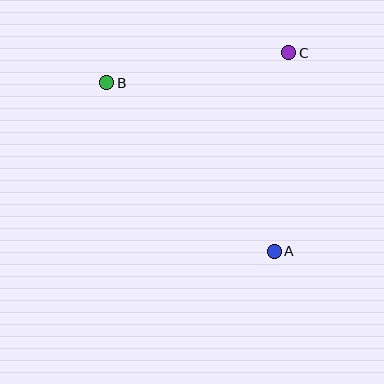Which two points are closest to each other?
Points B and C are closest to each other.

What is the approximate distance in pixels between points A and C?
The distance between A and C is approximately 199 pixels.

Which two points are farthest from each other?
Points A and B are farthest from each other.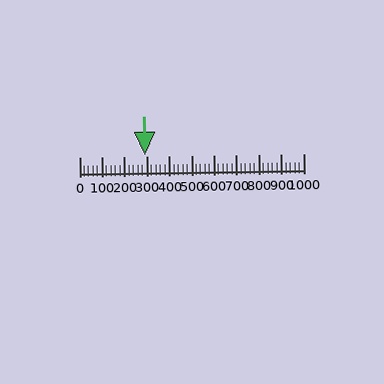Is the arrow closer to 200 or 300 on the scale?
The arrow is closer to 300.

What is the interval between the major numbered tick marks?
The major tick marks are spaced 100 units apart.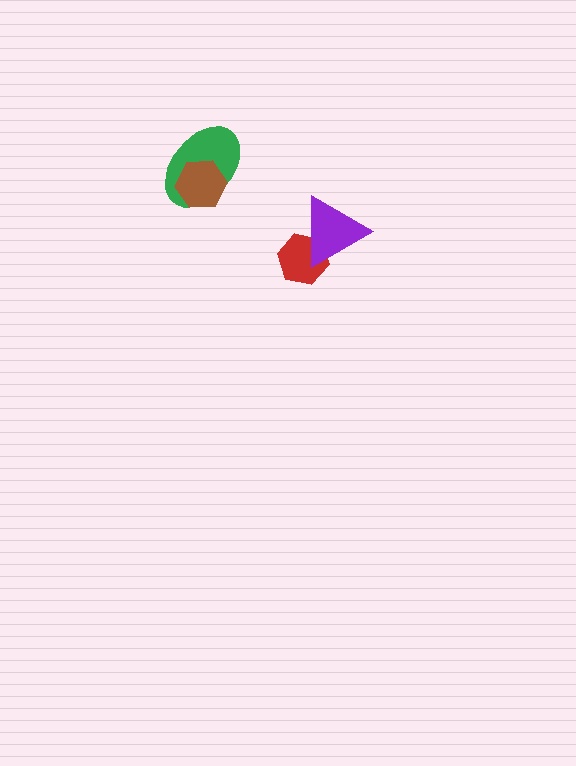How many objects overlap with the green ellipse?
1 object overlaps with the green ellipse.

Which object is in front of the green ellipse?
The brown hexagon is in front of the green ellipse.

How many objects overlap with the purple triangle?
1 object overlaps with the purple triangle.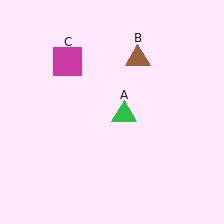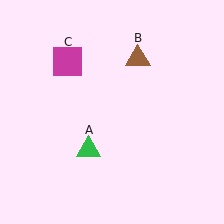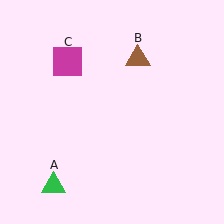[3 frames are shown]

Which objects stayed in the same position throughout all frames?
Brown triangle (object B) and magenta square (object C) remained stationary.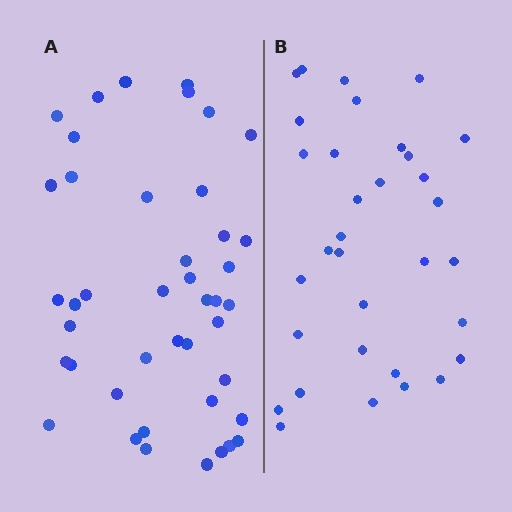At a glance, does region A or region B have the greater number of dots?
Region A (the left region) has more dots.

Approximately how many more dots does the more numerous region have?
Region A has roughly 10 or so more dots than region B.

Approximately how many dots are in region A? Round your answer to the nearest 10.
About 40 dots. (The exact count is 43, which rounds to 40.)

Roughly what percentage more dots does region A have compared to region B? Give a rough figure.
About 30% more.